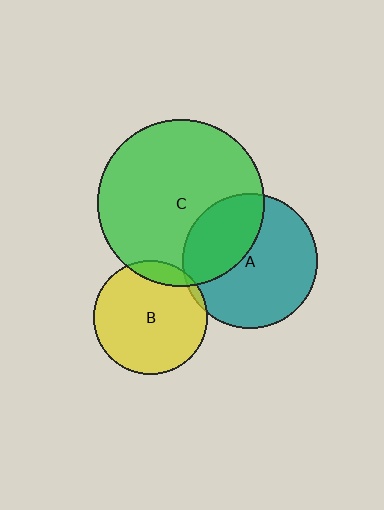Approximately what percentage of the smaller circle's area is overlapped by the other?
Approximately 5%.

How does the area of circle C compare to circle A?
Approximately 1.5 times.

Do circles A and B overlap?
Yes.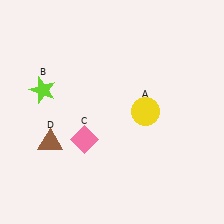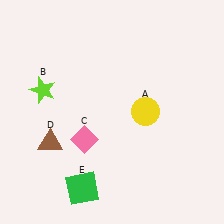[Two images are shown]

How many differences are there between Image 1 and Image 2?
There is 1 difference between the two images.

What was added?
A green square (E) was added in Image 2.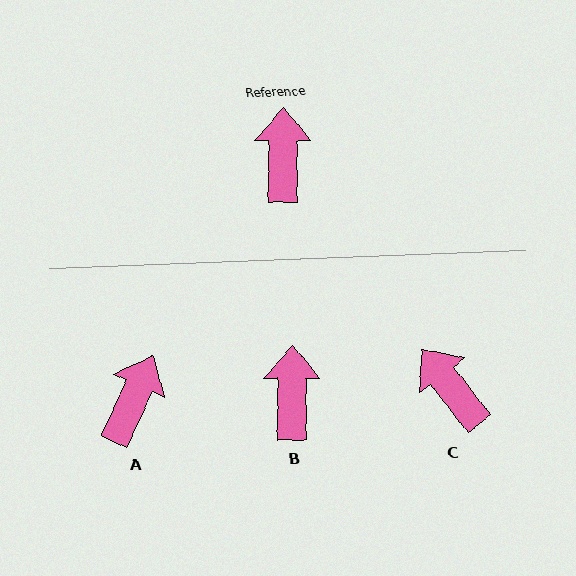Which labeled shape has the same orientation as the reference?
B.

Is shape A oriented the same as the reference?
No, it is off by about 24 degrees.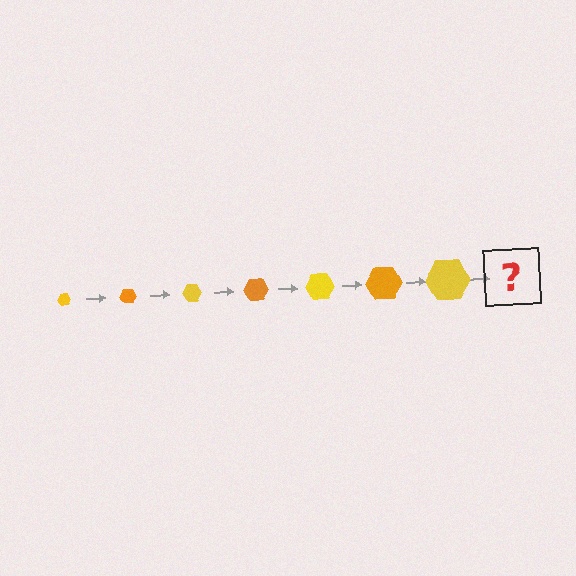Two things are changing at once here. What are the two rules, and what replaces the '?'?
The two rules are that the hexagon grows larger each step and the color cycles through yellow and orange. The '?' should be an orange hexagon, larger than the previous one.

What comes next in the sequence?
The next element should be an orange hexagon, larger than the previous one.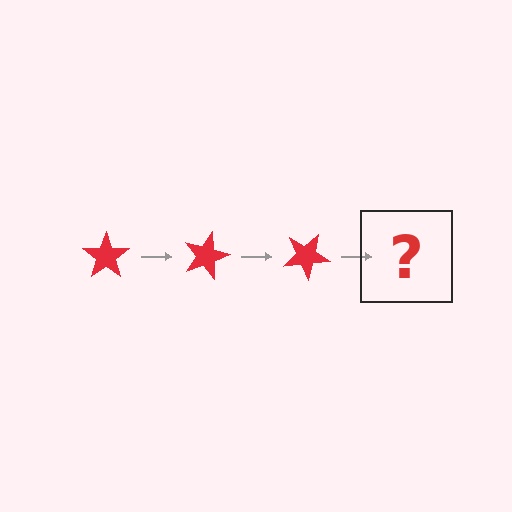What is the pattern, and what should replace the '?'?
The pattern is that the star rotates 15 degrees each step. The '?' should be a red star rotated 45 degrees.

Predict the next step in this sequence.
The next step is a red star rotated 45 degrees.